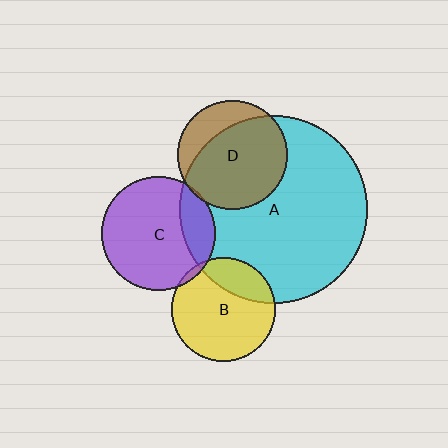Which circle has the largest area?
Circle A (cyan).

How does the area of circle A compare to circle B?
Approximately 3.3 times.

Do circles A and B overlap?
Yes.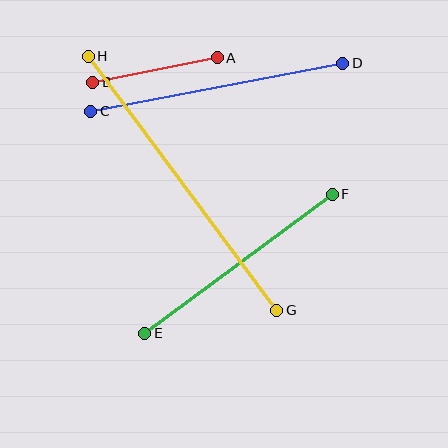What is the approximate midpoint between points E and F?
The midpoint is at approximately (238, 264) pixels.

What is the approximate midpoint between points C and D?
The midpoint is at approximately (217, 87) pixels.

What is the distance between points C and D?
The distance is approximately 256 pixels.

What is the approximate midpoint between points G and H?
The midpoint is at approximately (183, 183) pixels.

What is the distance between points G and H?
The distance is approximately 316 pixels.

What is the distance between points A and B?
The distance is approximately 127 pixels.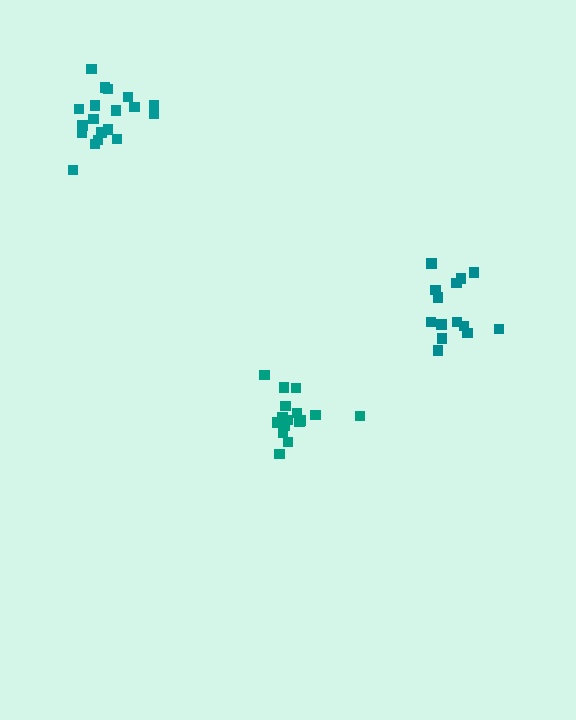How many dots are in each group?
Group 1: 20 dots, Group 2: 17 dots, Group 3: 15 dots (52 total).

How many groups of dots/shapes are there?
There are 3 groups.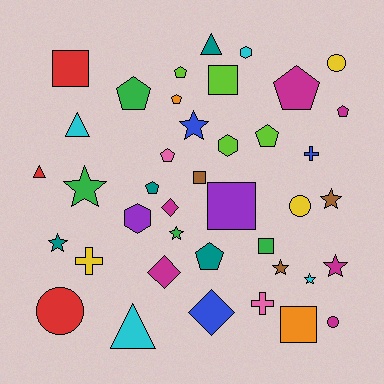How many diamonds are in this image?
There are 3 diamonds.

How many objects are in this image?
There are 40 objects.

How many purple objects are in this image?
There are 2 purple objects.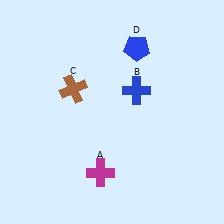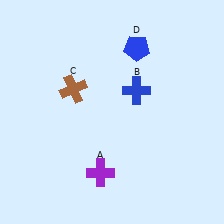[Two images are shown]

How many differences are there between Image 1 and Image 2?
There is 1 difference between the two images.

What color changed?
The cross (A) changed from magenta in Image 1 to purple in Image 2.